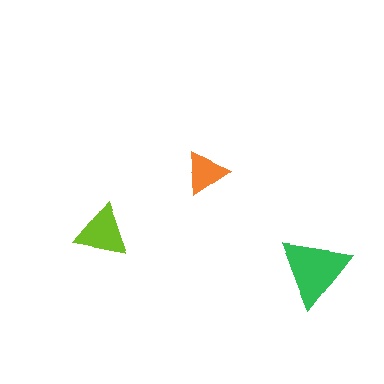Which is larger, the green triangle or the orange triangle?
The green one.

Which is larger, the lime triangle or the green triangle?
The green one.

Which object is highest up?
The orange triangle is topmost.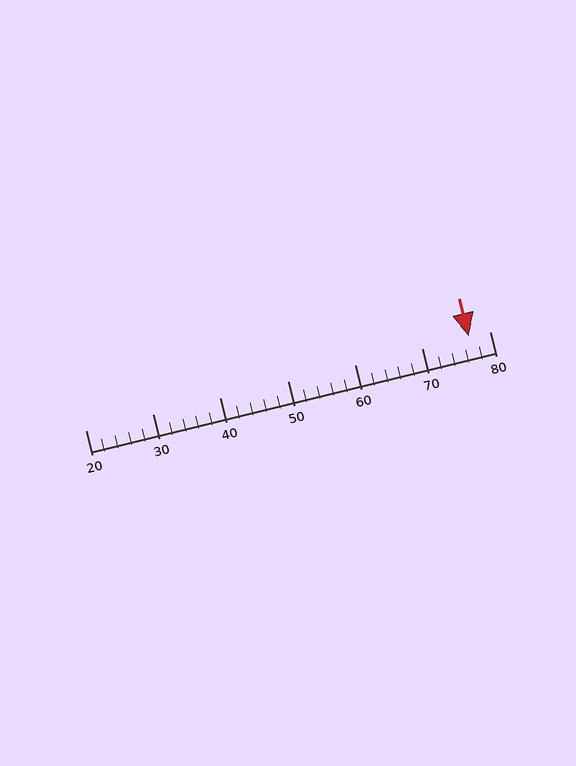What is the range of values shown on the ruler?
The ruler shows values from 20 to 80.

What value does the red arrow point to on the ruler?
The red arrow points to approximately 77.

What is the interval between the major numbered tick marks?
The major tick marks are spaced 10 units apart.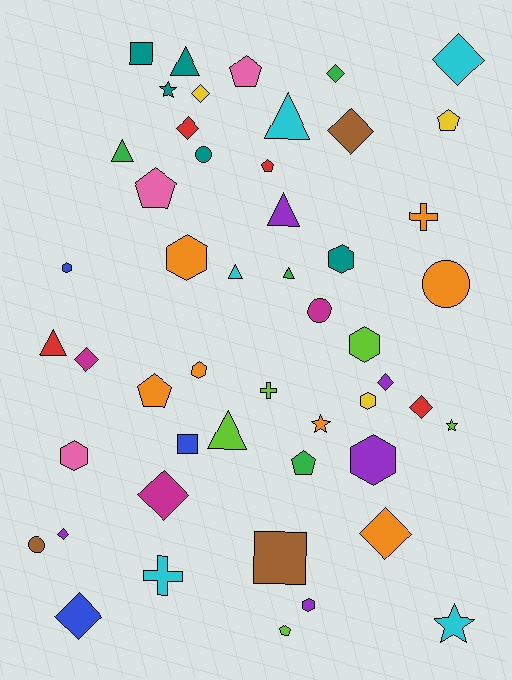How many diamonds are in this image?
There are 12 diamonds.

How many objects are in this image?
There are 50 objects.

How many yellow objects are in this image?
There are 3 yellow objects.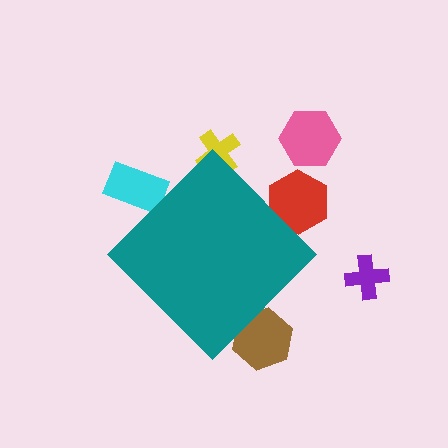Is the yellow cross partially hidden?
Yes, the yellow cross is partially hidden behind the teal diamond.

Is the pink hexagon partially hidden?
No, the pink hexagon is fully visible.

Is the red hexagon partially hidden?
Yes, the red hexagon is partially hidden behind the teal diamond.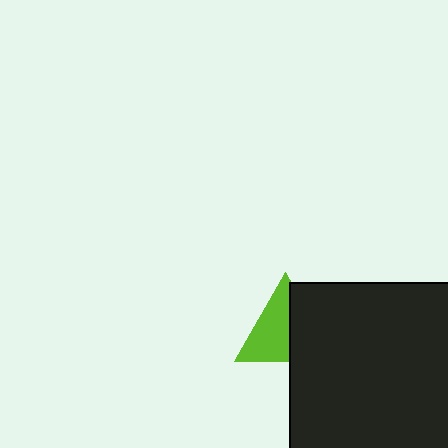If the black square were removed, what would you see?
You would see the complete lime triangle.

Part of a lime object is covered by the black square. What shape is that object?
It is a triangle.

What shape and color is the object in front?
The object in front is a black square.